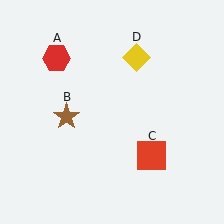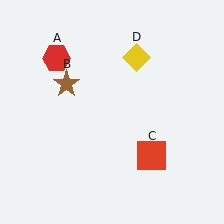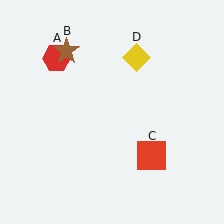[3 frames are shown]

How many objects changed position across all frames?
1 object changed position: brown star (object B).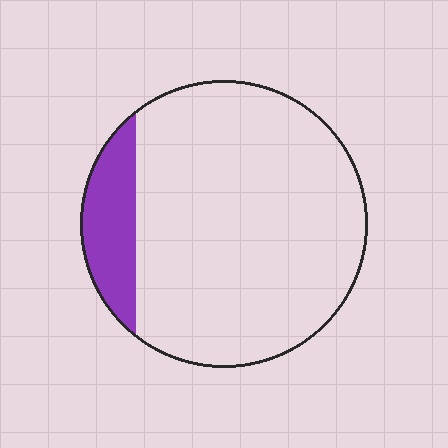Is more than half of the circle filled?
No.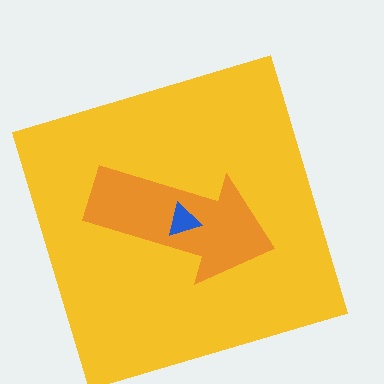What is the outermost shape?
The yellow square.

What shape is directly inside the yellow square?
The orange arrow.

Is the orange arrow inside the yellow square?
Yes.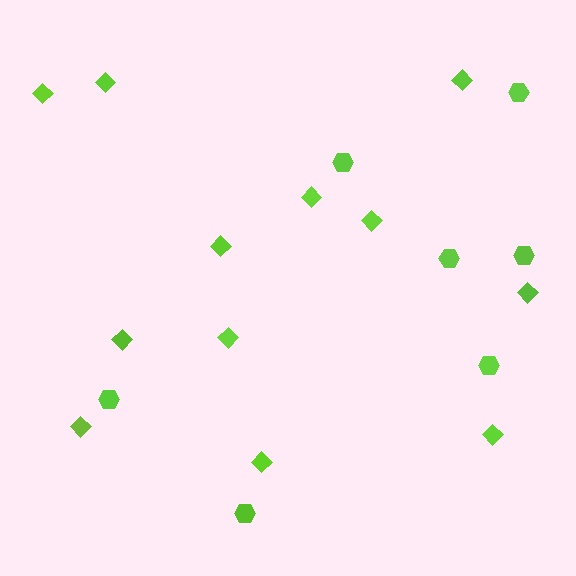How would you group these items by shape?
There are 2 groups: one group of diamonds (12) and one group of hexagons (7).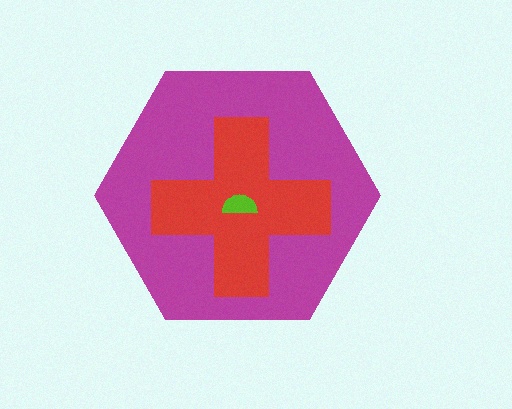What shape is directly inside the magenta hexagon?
The red cross.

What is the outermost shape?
The magenta hexagon.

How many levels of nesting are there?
3.